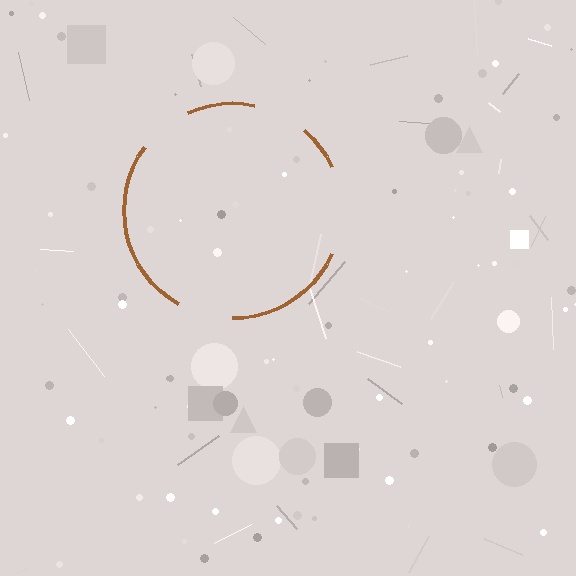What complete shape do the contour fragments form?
The contour fragments form a circle.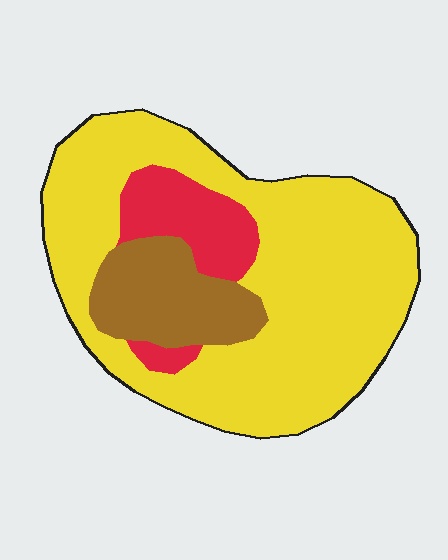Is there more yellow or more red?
Yellow.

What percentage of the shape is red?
Red covers roughly 15% of the shape.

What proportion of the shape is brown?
Brown takes up about one sixth (1/6) of the shape.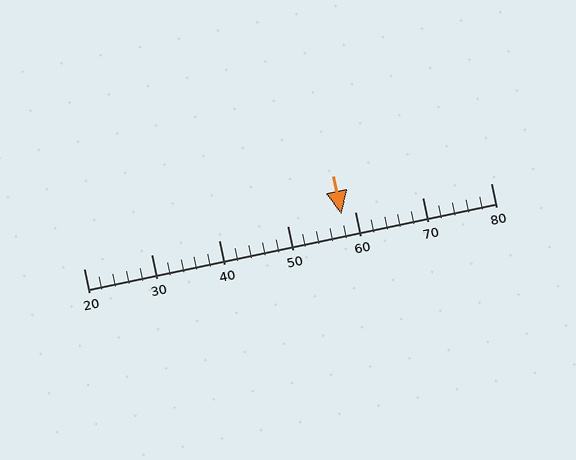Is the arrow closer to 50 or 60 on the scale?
The arrow is closer to 60.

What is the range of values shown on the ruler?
The ruler shows values from 20 to 80.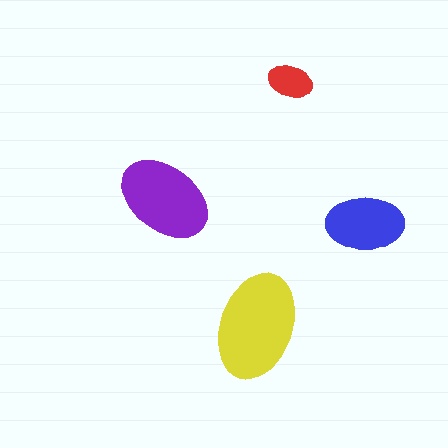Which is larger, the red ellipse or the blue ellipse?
The blue one.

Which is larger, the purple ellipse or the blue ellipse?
The purple one.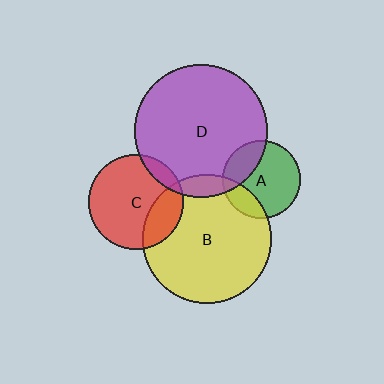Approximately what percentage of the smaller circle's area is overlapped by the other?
Approximately 20%.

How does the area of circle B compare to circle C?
Approximately 1.9 times.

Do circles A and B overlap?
Yes.